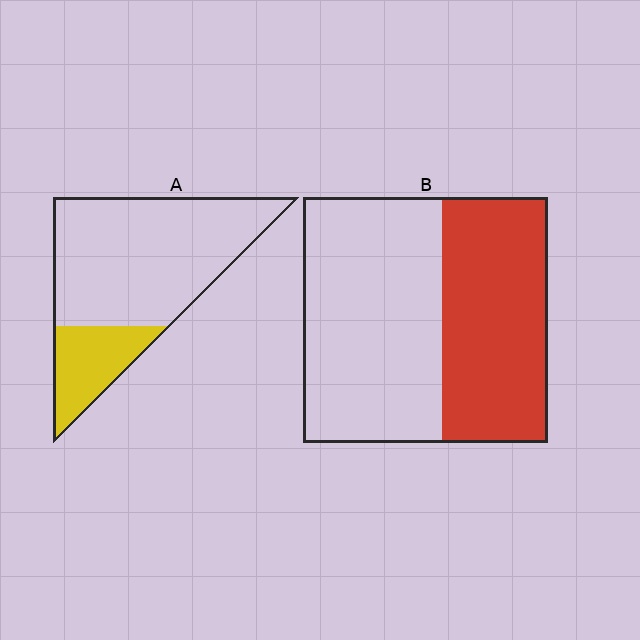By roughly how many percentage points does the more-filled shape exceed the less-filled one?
By roughly 20 percentage points (B over A).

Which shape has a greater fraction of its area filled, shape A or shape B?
Shape B.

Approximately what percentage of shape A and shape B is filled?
A is approximately 25% and B is approximately 45%.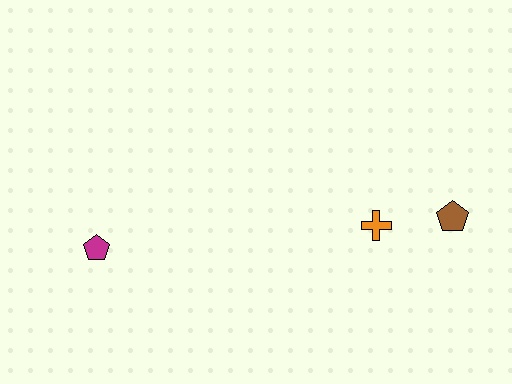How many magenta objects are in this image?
There is 1 magenta object.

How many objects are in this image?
There are 3 objects.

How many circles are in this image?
There are no circles.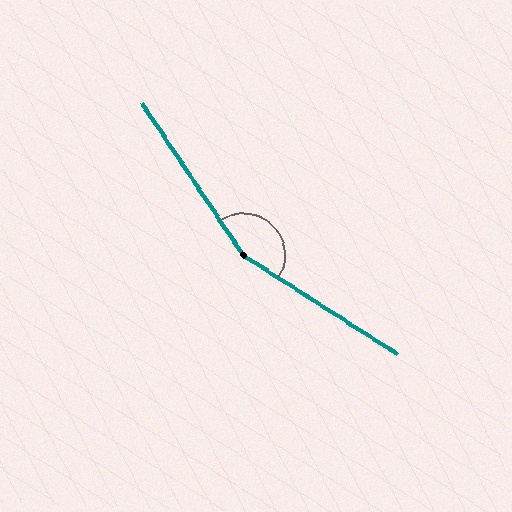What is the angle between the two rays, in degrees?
Approximately 156 degrees.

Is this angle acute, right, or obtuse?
It is obtuse.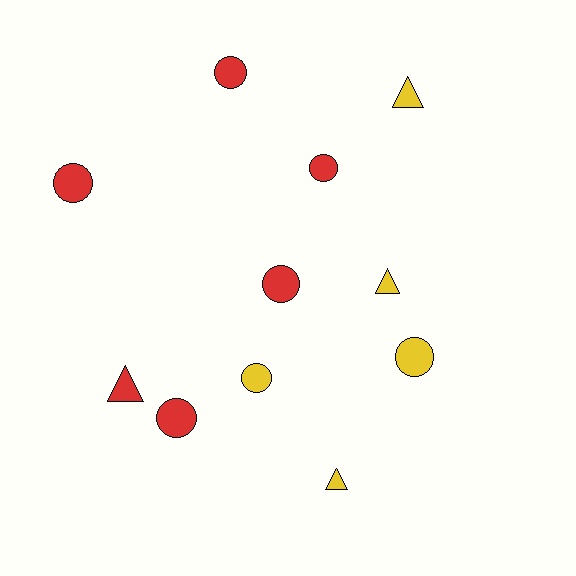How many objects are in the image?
There are 11 objects.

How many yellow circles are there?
There are 2 yellow circles.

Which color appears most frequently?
Red, with 6 objects.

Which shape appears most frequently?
Circle, with 7 objects.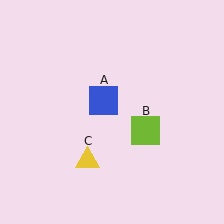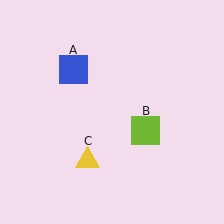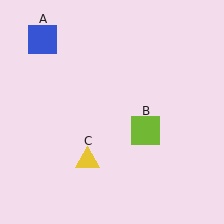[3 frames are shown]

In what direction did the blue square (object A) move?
The blue square (object A) moved up and to the left.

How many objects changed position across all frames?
1 object changed position: blue square (object A).